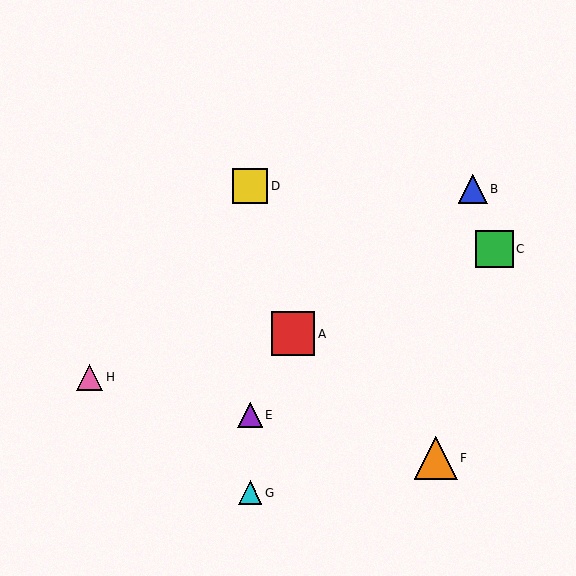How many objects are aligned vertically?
3 objects (D, E, G) are aligned vertically.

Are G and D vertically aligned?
Yes, both are at x≈250.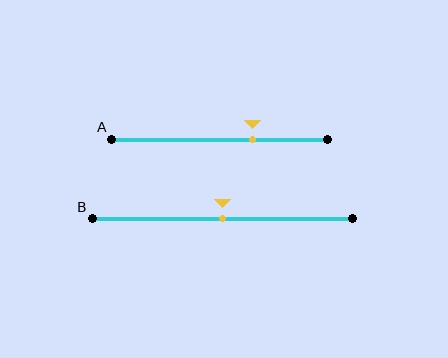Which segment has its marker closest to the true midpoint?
Segment B has its marker closest to the true midpoint.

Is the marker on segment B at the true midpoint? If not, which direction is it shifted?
Yes, the marker on segment B is at the true midpoint.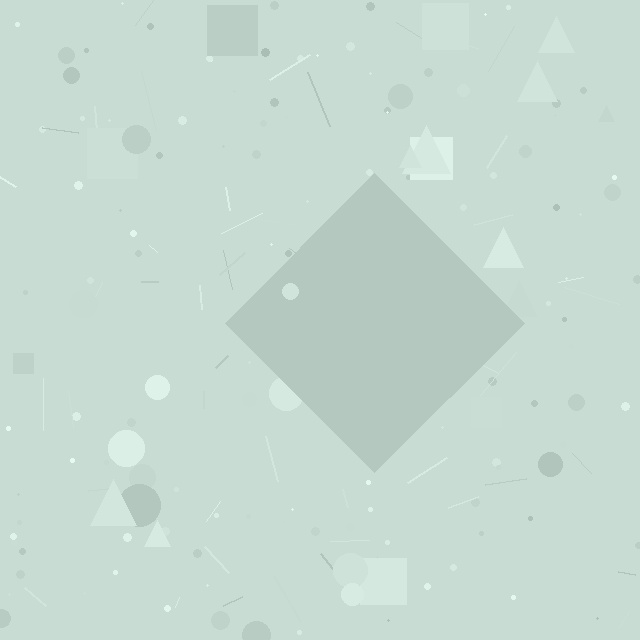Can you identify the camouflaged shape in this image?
The camouflaged shape is a diamond.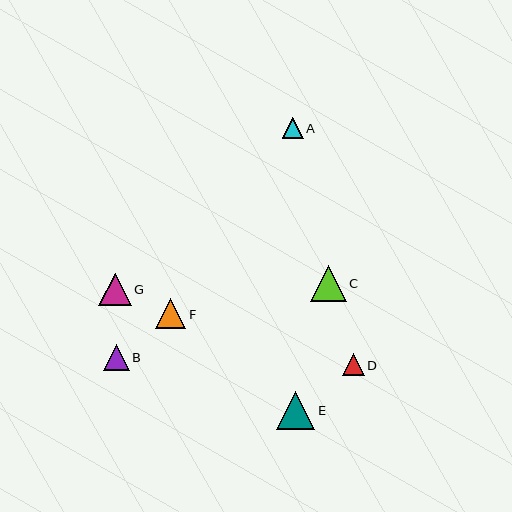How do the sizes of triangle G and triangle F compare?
Triangle G and triangle F are approximately the same size.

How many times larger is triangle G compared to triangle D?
Triangle G is approximately 1.5 times the size of triangle D.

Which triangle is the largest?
Triangle E is the largest with a size of approximately 38 pixels.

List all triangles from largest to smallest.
From largest to smallest: E, C, G, F, B, D, A.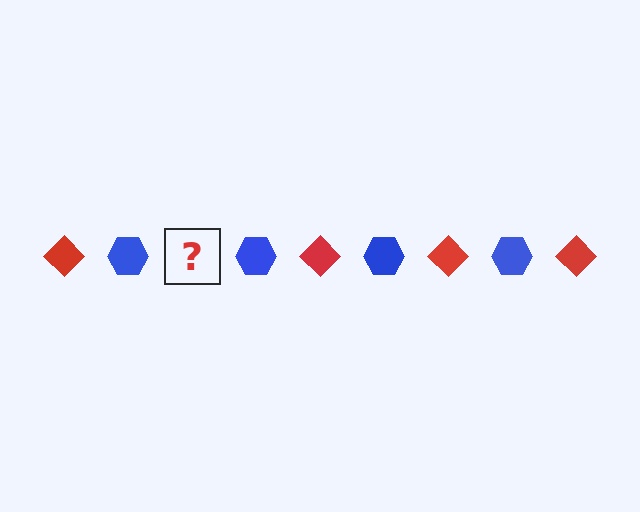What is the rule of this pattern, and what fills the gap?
The rule is that the pattern alternates between red diamond and blue hexagon. The gap should be filled with a red diamond.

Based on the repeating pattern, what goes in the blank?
The blank should be a red diamond.